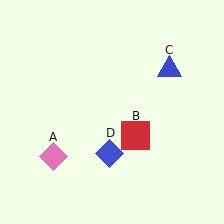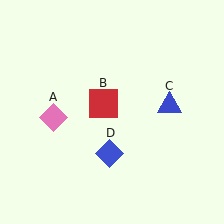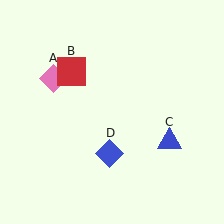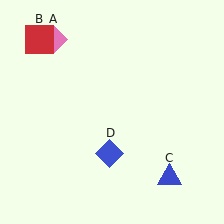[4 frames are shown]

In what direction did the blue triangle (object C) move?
The blue triangle (object C) moved down.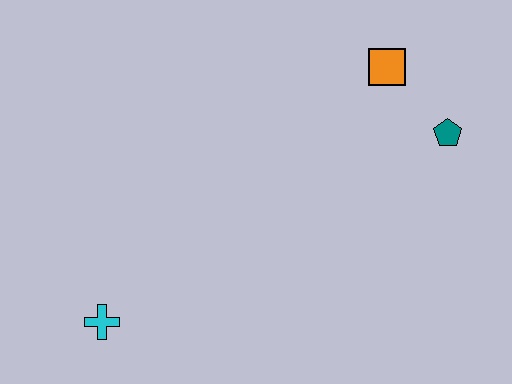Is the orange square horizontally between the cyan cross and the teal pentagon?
Yes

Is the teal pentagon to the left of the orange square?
No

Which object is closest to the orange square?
The teal pentagon is closest to the orange square.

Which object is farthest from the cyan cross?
The teal pentagon is farthest from the cyan cross.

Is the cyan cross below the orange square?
Yes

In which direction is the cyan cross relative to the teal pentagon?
The cyan cross is to the left of the teal pentagon.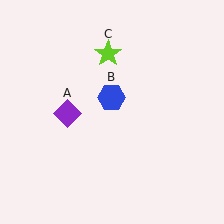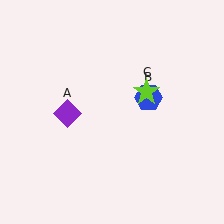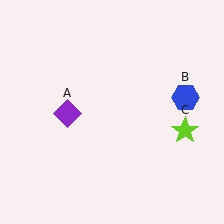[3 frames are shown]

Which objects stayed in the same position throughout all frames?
Purple diamond (object A) remained stationary.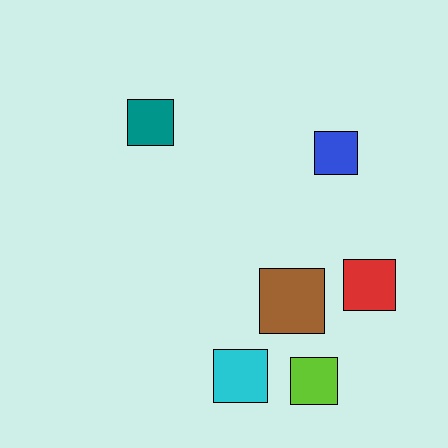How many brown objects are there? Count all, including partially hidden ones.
There is 1 brown object.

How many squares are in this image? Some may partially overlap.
There are 6 squares.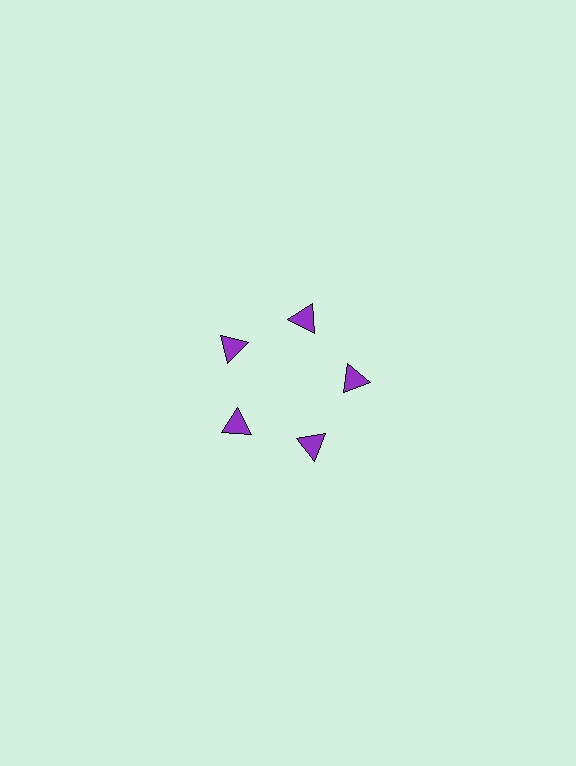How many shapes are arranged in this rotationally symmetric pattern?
There are 5 shapes, arranged in 5 groups of 1.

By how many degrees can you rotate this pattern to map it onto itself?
The pattern maps onto itself every 72 degrees of rotation.